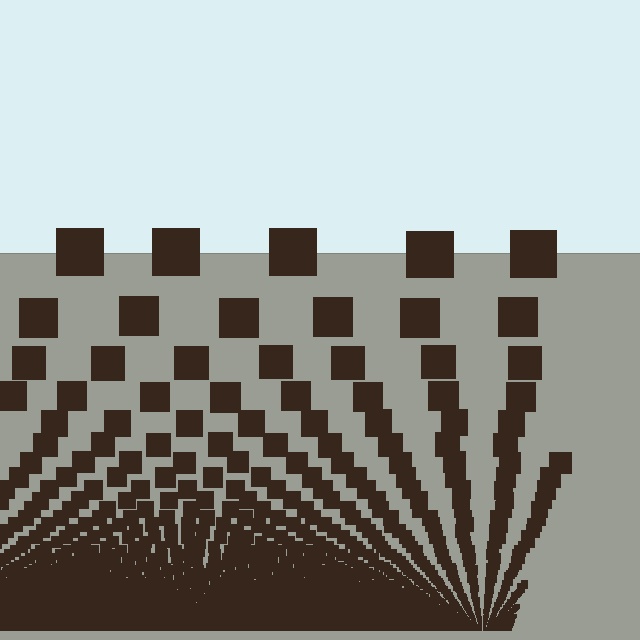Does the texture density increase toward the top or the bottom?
Density increases toward the bottom.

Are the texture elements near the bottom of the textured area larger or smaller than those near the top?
Smaller. The gradient is inverted — elements near the bottom are smaller and denser.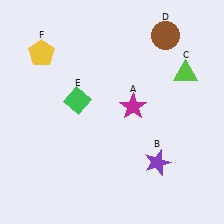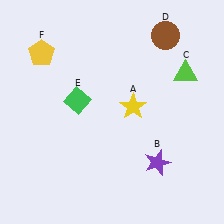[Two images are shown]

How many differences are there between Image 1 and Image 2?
There is 1 difference between the two images.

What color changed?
The star (A) changed from magenta in Image 1 to yellow in Image 2.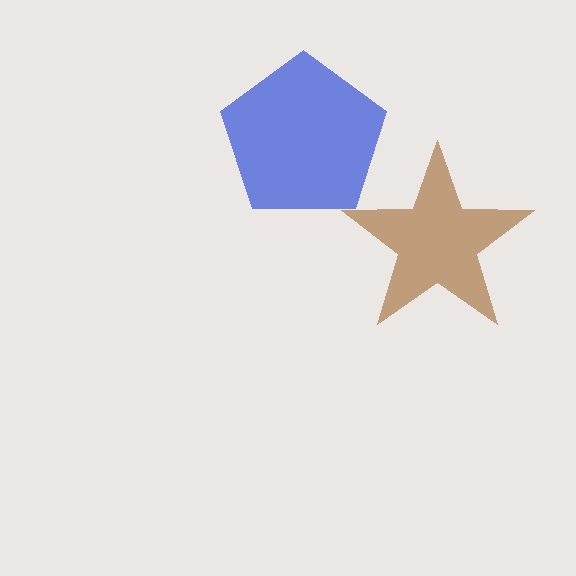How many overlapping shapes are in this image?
There are 2 overlapping shapes in the image.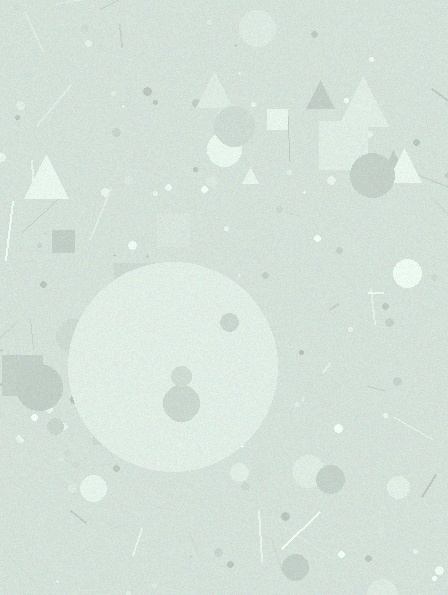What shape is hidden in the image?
A circle is hidden in the image.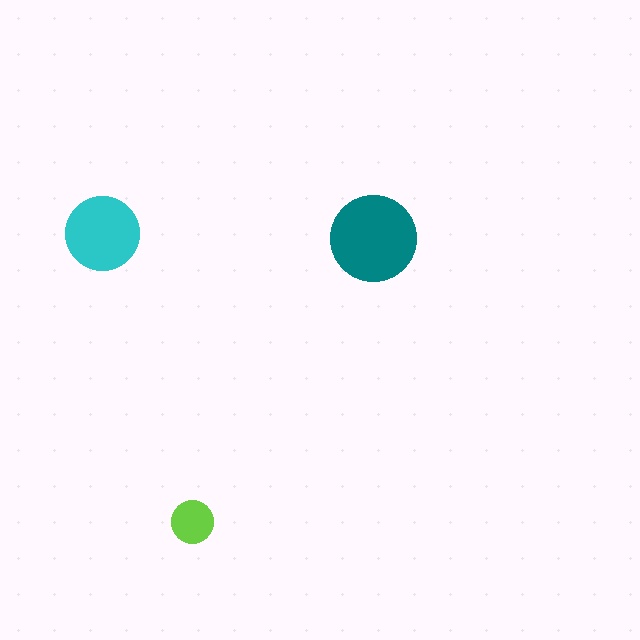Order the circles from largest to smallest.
the teal one, the cyan one, the lime one.